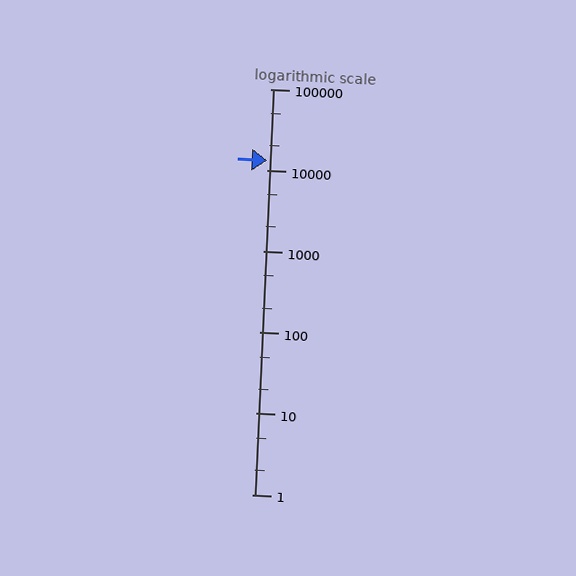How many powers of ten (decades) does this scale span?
The scale spans 5 decades, from 1 to 100000.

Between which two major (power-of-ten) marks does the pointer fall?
The pointer is between 10000 and 100000.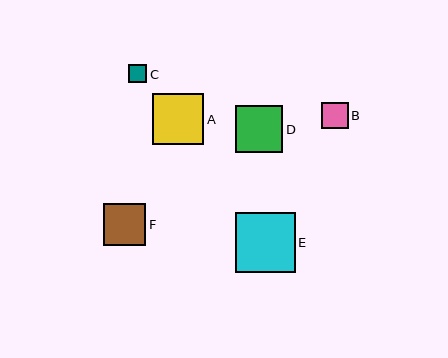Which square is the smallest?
Square C is the smallest with a size of approximately 18 pixels.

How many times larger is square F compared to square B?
Square F is approximately 1.6 times the size of square B.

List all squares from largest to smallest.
From largest to smallest: E, A, D, F, B, C.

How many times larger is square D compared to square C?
Square D is approximately 2.6 times the size of square C.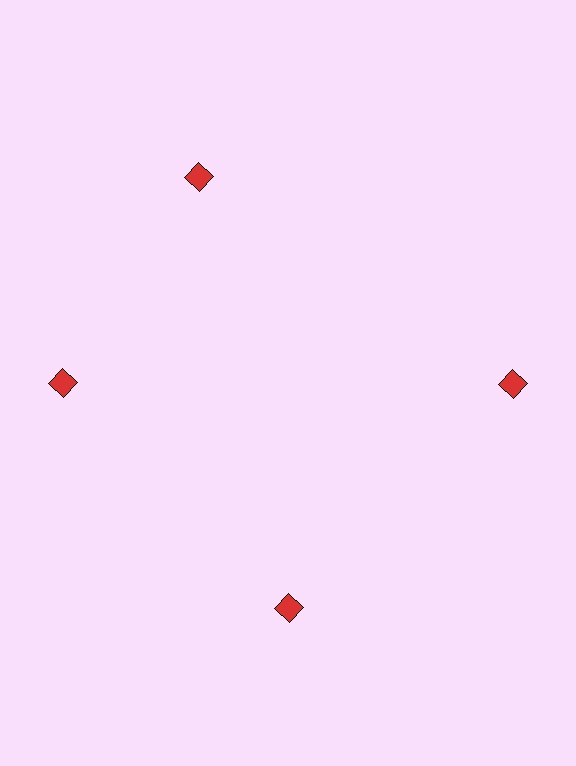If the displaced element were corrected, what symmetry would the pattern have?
It would have 4-fold rotational symmetry — the pattern would map onto itself every 90 degrees.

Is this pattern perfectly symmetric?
No. The 4 red diamonds are arranged in a ring, but one element near the 12 o'clock position is rotated out of alignment along the ring, breaking the 4-fold rotational symmetry.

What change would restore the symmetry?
The symmetry would be restored by rotating it back into even spacing with its neighbors so that all 4 diamonds sit at equal angles and equal distance from the center.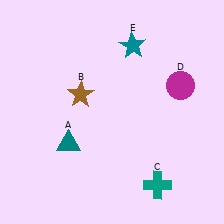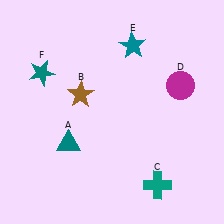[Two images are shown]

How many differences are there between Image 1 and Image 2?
There is 1 difference between the two images.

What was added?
A teal star (F) was added in Image 2.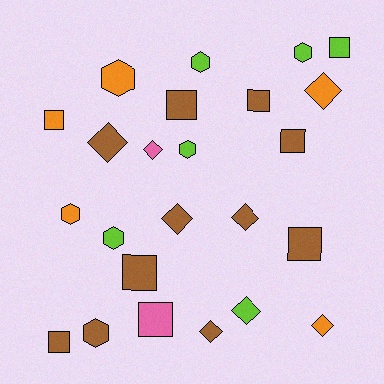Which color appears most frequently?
Brown, with 11 objects.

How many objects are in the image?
There are 24 objects.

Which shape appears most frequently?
Square, with 9 objects.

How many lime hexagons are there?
There are 4 lime hexagons.